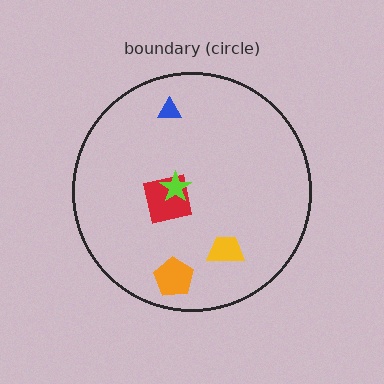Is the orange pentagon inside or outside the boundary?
Inside.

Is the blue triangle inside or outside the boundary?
Inside.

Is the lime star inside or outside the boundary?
Inside.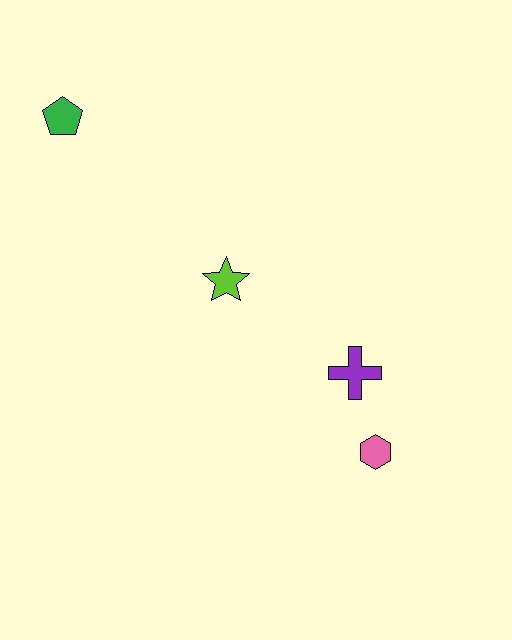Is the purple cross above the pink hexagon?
Yes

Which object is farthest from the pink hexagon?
The green pentagon is farthest from the pink hexagon.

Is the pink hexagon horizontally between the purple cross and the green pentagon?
No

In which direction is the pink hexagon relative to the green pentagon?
The pink hexagon is below the green pentagon.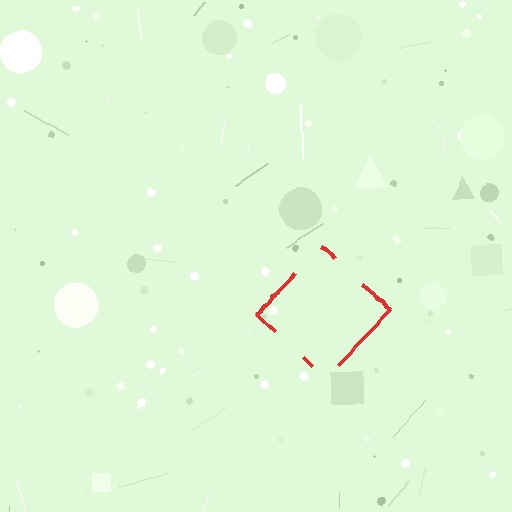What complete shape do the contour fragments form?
The contour fragments form a diamond.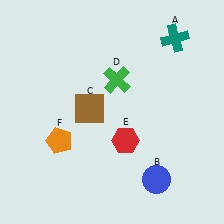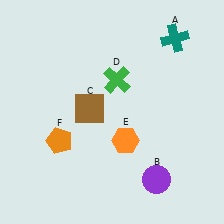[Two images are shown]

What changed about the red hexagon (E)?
In Image 1, E is red. In Image 2, it changed to orange.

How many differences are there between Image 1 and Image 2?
There are 2 differences between the two images.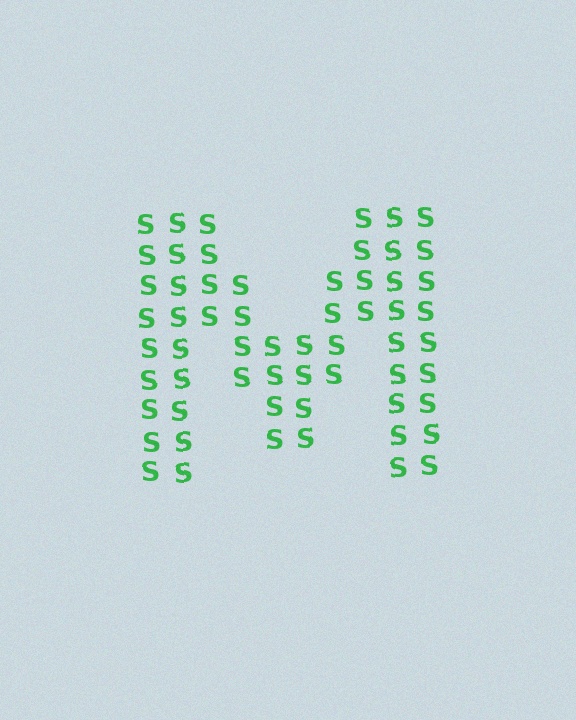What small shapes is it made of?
It is made of small letter S's.